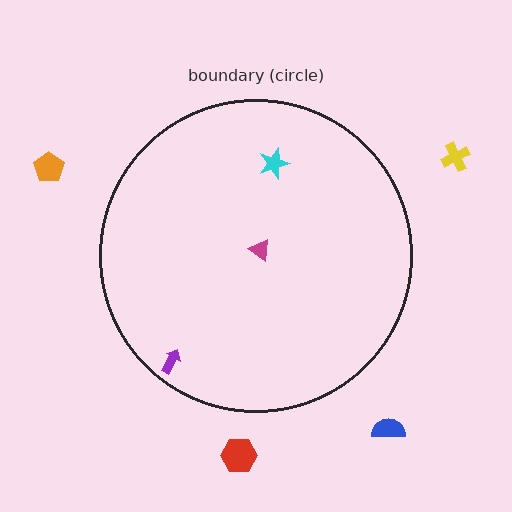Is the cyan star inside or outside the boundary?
Inside.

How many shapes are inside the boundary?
3 inside, 4 outside.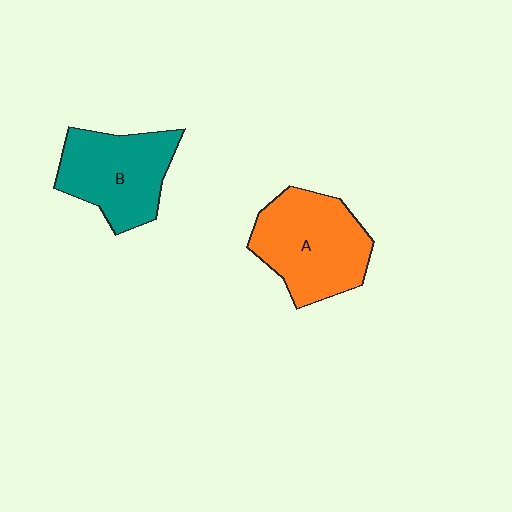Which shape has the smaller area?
Shape B (teal).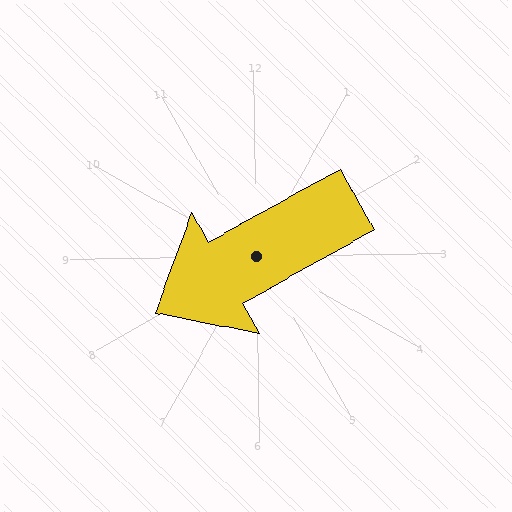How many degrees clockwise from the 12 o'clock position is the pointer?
Approximately 242 degrees.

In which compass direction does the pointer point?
Southwest.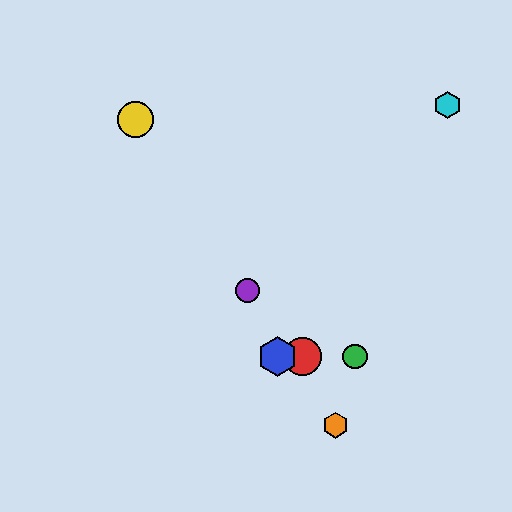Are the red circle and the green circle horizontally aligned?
Yes, both are at y≈357.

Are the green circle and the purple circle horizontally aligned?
No, the green circle is at y≈357 and the purple circle is at y≈290.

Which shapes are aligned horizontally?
The red circle, the blue hexagon, the green circle are aligned horizontally.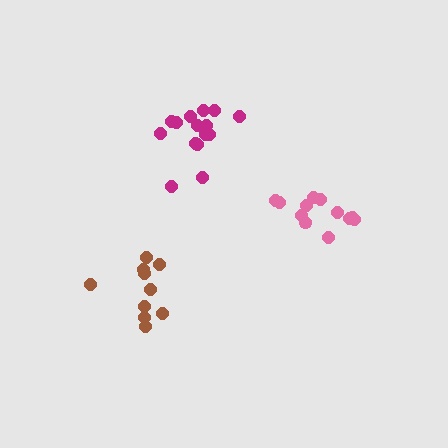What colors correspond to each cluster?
The clusters are colored: magenta, pink, brown.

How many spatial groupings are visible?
There are 3 spatial groupings.